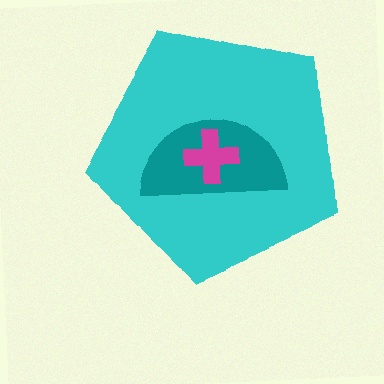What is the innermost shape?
The magenta cross.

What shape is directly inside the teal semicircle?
The magenta cross.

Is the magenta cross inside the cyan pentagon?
Yes.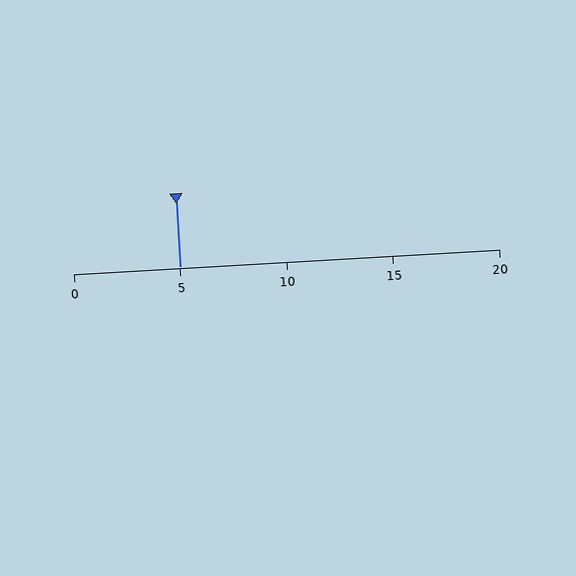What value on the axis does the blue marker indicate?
The marker indicates approximately 5.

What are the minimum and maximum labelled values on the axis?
The axis runs from 0 to 20.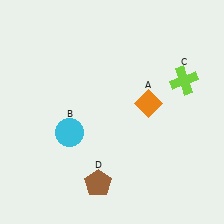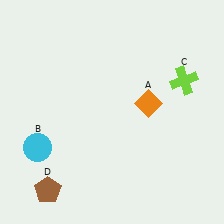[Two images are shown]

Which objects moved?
The objects that moved are: the cyan circle (B), the brown pentagon (D).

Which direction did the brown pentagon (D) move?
The brown pentagon (D) moved left.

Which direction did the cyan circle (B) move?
The cyan circle (B) moved left.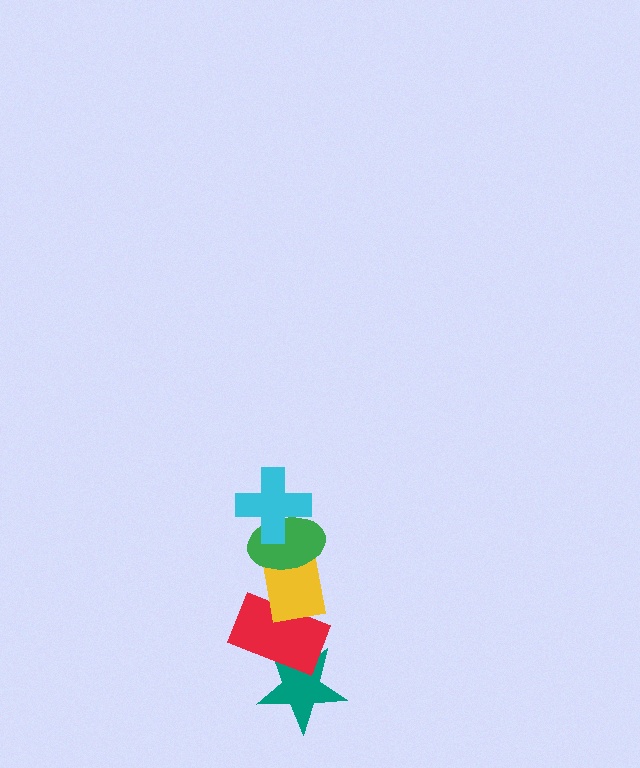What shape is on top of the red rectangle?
The yellow rectangle is on top of the red rectangle.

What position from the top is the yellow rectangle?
The yellow rectangle is 3rd from the top.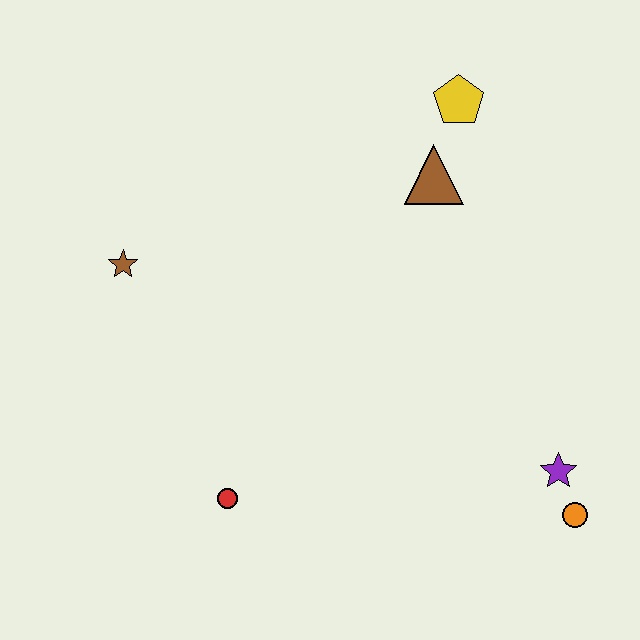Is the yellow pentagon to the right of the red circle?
Yes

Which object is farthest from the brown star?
The orange circle is farthest from the brown star.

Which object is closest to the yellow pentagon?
The brown triangle is closest to the yellow pentagon.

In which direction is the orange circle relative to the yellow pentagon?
The orange circle is below the yellow pentagon.